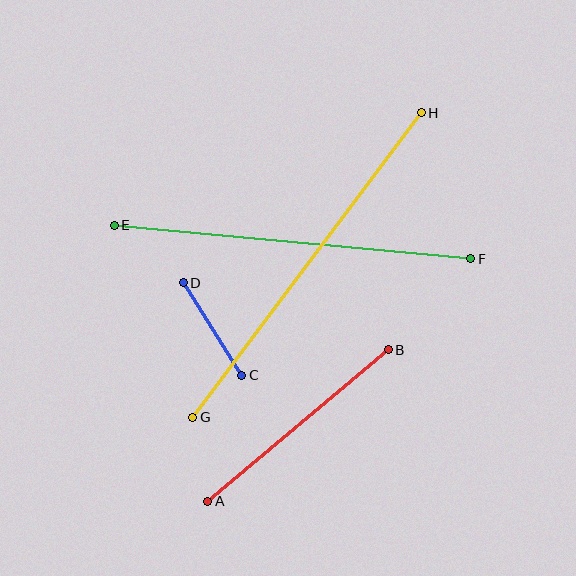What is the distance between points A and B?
The distance is approximately 236 pixels.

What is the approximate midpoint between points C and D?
The midpoint is at approximately (213, 329) pixels.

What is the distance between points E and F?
The distance is approximately 358 pixels.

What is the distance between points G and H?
The distance is approximately 381 pixels.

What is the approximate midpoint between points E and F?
The midpoint is at approximately (293, 242) pixels.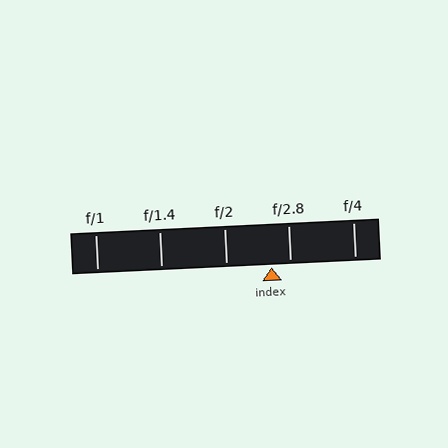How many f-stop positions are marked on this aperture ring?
There are 5 f-stop positions marked.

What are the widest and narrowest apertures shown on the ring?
The widest aperture shown is f/1 and the narrowest is f/4.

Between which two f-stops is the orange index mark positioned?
The index mark is between f/2 and f/2.8.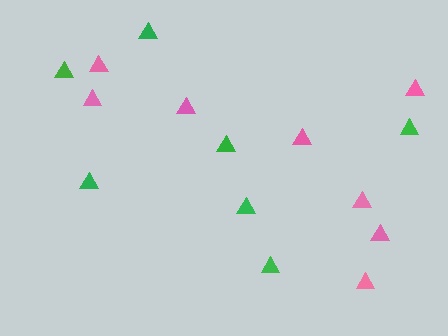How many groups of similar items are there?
There are 2 groups: one group of green triangles (7) and one group of pink triangles (8).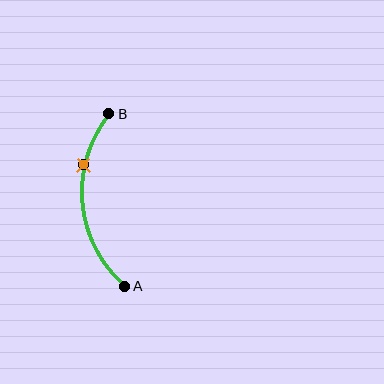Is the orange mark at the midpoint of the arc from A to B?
No. The orange mark lies on the arc but is closer to endpoint B. The arc midpoint would be at the point on the curve equidistant along the arc from both A and B.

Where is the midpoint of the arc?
The arc midpoint is the point on the curve farthest from the straight line joining A and B. It sits to the left of that line.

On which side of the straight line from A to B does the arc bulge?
The arc bulges to the left of the straight line connecting A and B.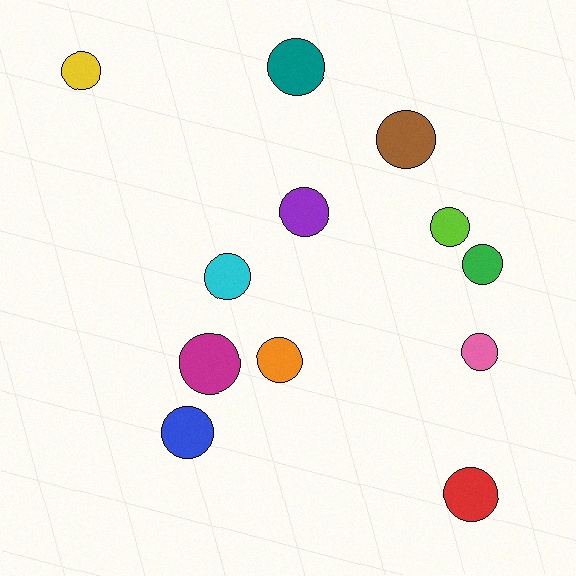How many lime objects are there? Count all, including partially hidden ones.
There is 1 lime object.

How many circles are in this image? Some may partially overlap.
There are 12 circles.